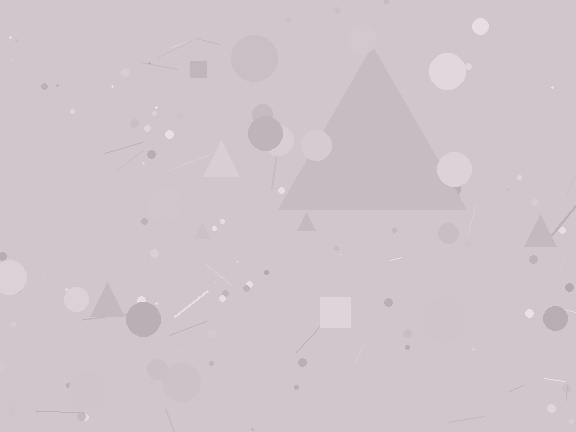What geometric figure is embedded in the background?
A triangle is embedded in the background.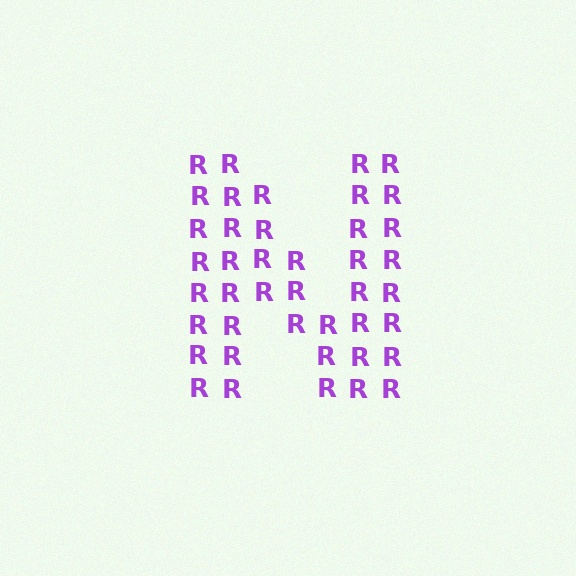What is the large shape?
The large shape is the letter N.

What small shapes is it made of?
It is made of small letter R's.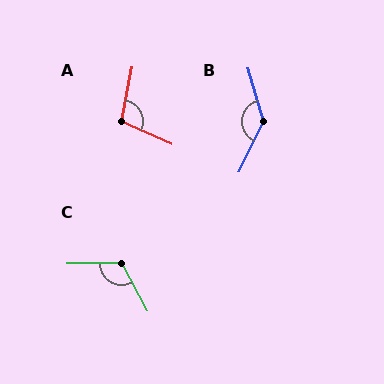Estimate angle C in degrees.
Approximately 118 degrees.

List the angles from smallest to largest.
A (104°), C (118°), B (138°).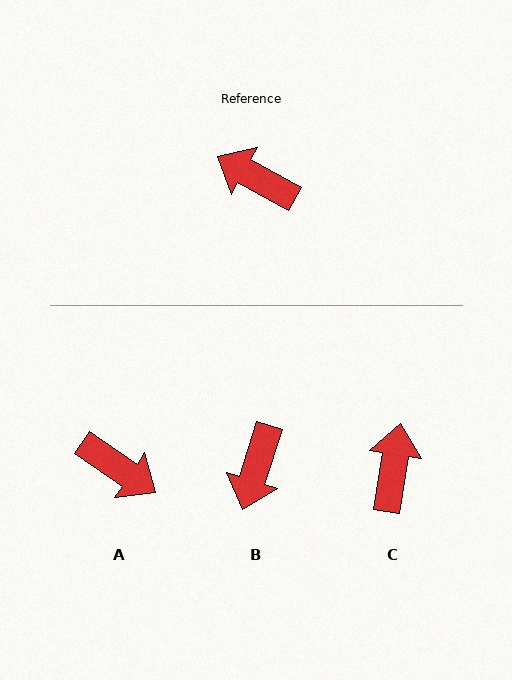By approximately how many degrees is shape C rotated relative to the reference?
Approximately 70 degrees clockwise.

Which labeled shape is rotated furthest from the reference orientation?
A, about 175 degrees away.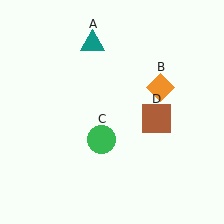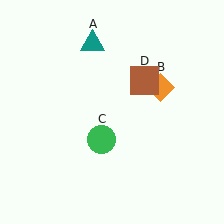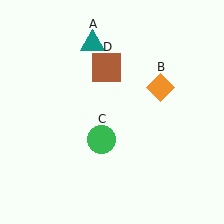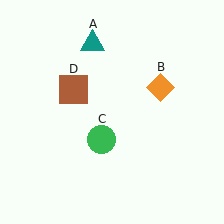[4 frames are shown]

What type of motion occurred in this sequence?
The brown square (object D) rotated counterclockwise around the center of the scene.